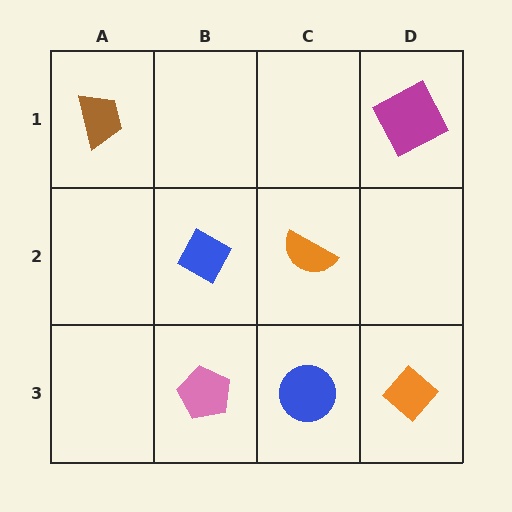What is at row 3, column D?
An orange diamond.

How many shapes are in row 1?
2 shapes.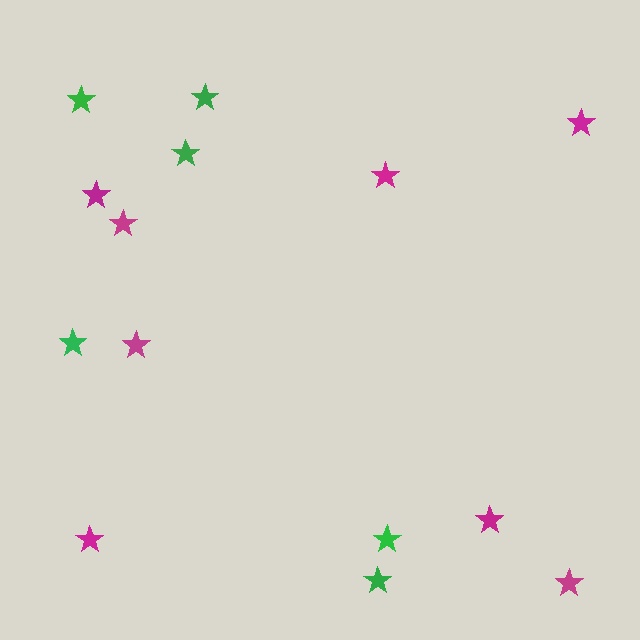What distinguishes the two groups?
There are 2 groups: one group of green stars (6) and one group of magenta stars (8).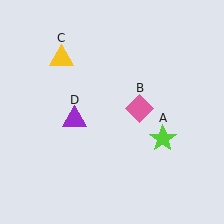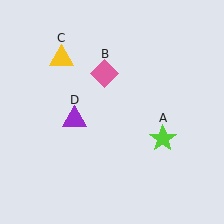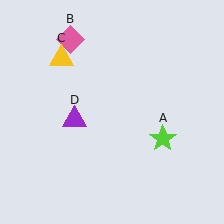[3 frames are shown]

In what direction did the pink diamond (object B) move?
The pink diamond (object B) moved up and to the left.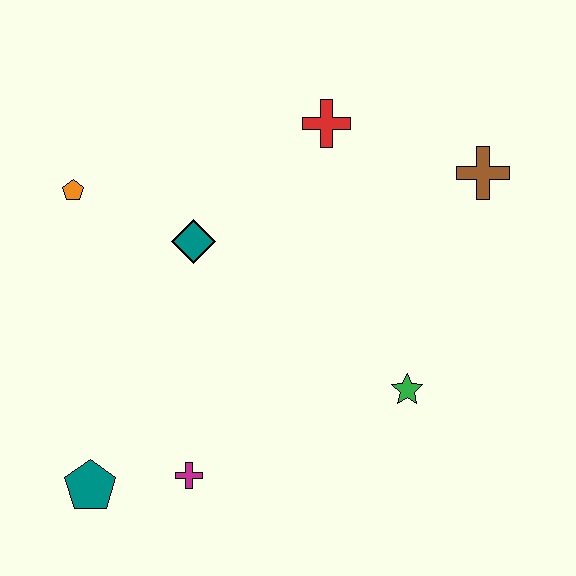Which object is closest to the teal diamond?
The orange pentagon is closest to the teal diamond.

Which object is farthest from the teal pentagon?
The brown cross is farthest from the teal pentagon.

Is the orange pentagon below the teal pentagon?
No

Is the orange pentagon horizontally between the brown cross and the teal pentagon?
No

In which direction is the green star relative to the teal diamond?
The green star is to the right of the teal diamond.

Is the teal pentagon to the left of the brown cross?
Yes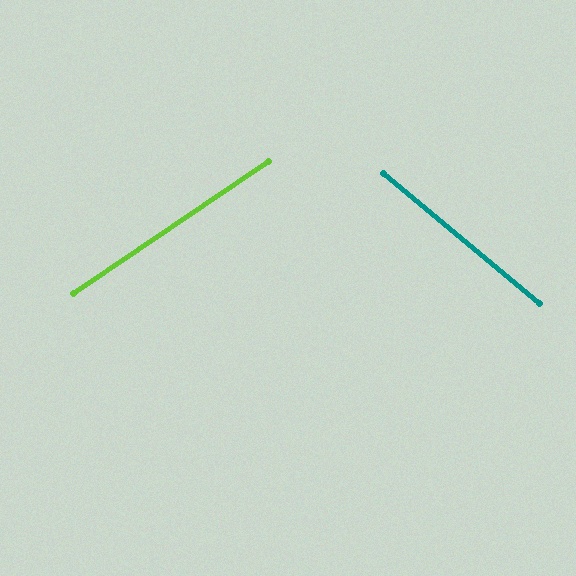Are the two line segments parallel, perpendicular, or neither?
Neither parallel nor perpendicular — they differ by about 74°.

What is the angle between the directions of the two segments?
Approximately 74 degrees.